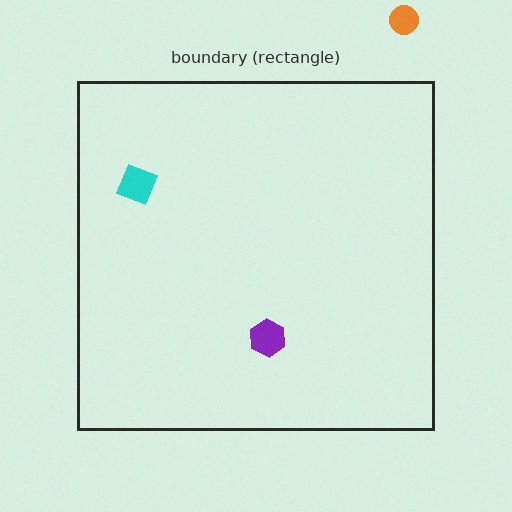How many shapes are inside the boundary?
2 inside, 1 outside.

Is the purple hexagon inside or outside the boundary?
Inside.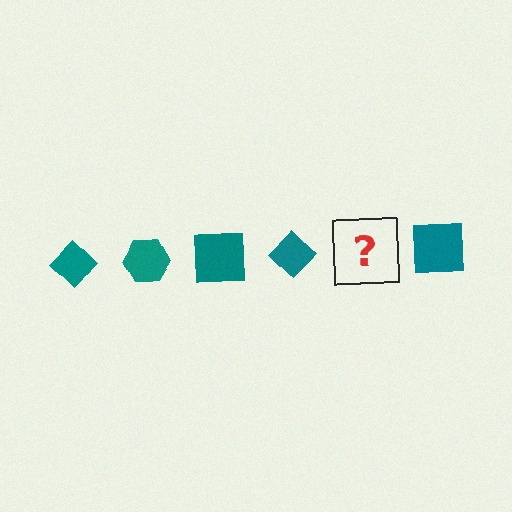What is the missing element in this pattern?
The missing element is a teal hexagon.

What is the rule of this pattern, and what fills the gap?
The rule is that the pattern cycles through diamond, hexagon, square shapes in teal. The gap should be filled with a teal hexagon.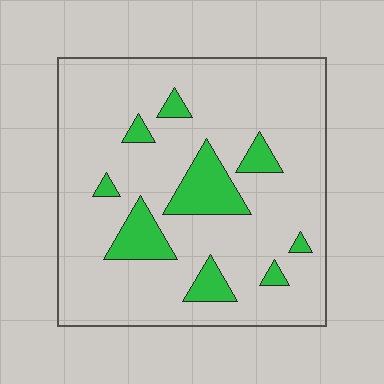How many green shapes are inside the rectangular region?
9.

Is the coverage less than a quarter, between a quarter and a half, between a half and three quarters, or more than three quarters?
Less than a quarter.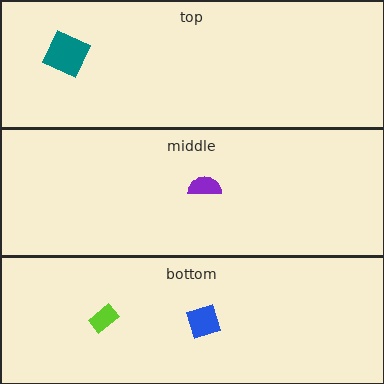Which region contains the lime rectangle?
The bottom region.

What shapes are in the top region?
The teal square.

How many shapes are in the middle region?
1.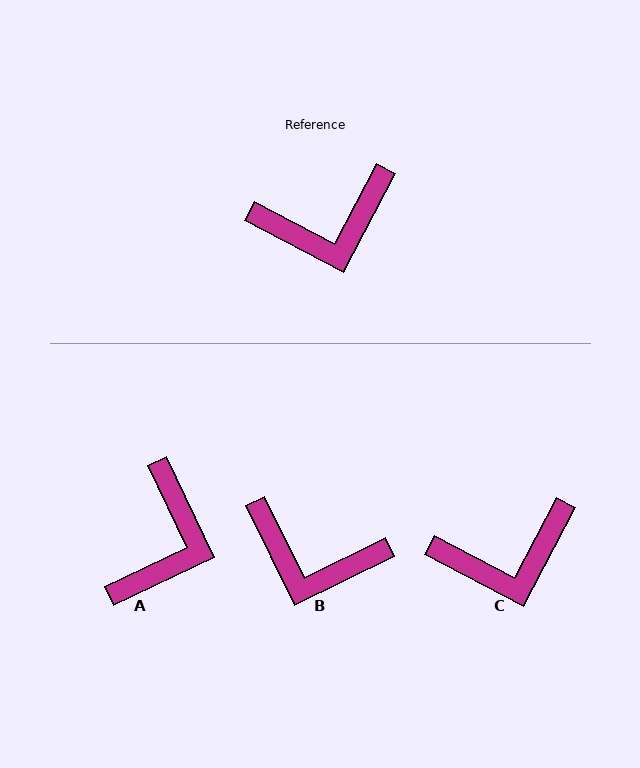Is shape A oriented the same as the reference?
No, it is off by about 53 degrees.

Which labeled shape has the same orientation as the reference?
C.